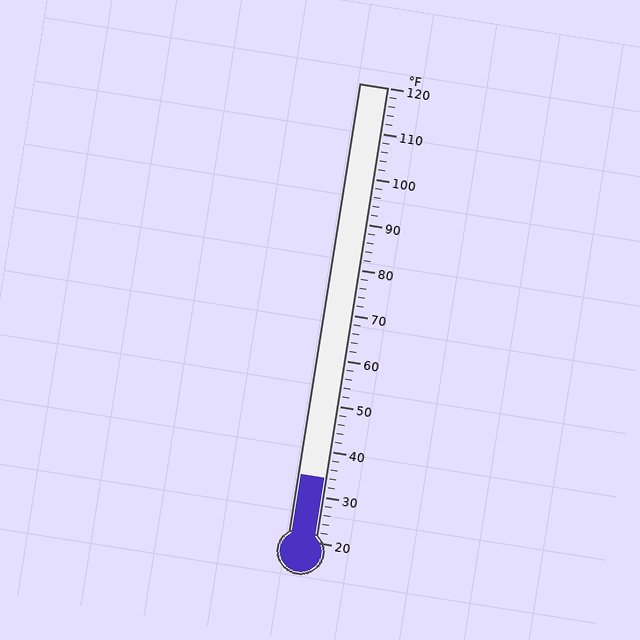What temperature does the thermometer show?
The thermometer shows approximately 34°F.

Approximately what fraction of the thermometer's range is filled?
The thermometer is filled to approximately 15% of its range.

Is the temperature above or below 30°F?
The temperature is above 30°F.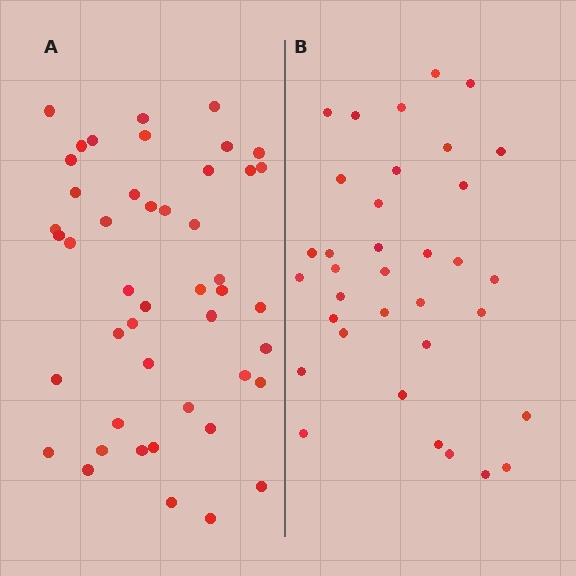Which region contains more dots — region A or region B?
Region A (the left region) has more dots.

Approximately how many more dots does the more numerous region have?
Region A has roughly 12 or so more dots than region B.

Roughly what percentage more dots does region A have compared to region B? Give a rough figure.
About 30% more.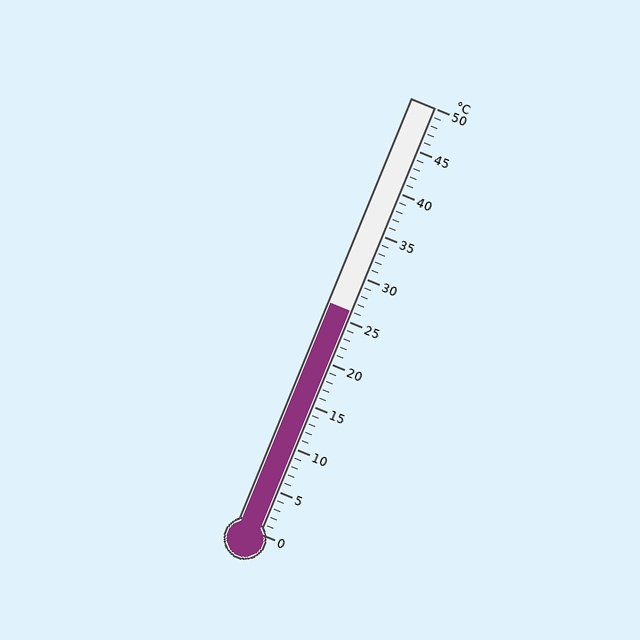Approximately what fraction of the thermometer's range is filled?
The thermometer is filled to approximately 50% of its range.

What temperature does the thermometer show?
The thermometer shows approximately 26°C.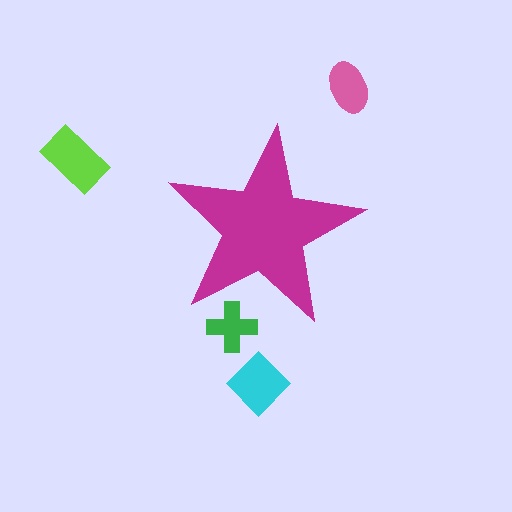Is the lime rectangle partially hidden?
No, the lime rectangle is fully visible.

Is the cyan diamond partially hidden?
No, the cyan diamond is fully visible.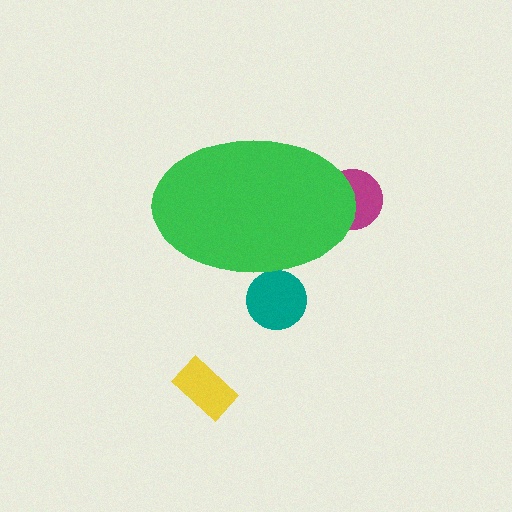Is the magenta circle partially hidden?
Yes, the magenta circle is partially hidden behind the green ellipse.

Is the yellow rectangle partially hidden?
No, the yellow rectangle is fully visible.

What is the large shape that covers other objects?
A green ellipse.